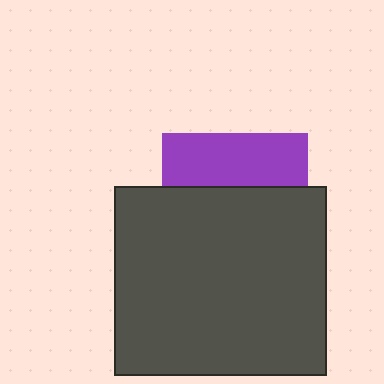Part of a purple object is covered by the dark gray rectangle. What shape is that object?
It is a square.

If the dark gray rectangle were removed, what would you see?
You would see the complete purple square.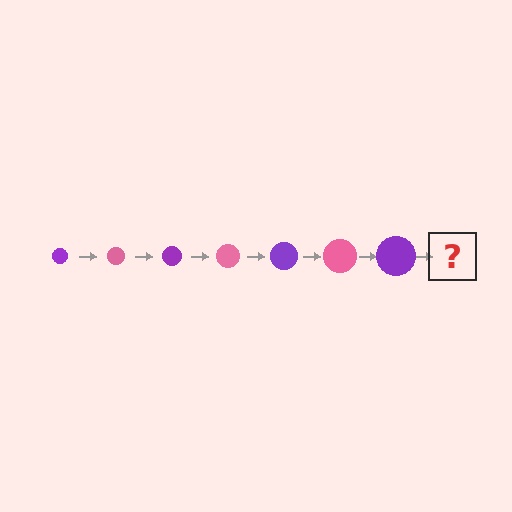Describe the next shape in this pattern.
It should be a pink circle, larger than the previous one.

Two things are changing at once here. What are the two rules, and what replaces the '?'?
The two rules are that the circle grows larger each step and the color cycles through purple and pink. The '?' should be a pink circle, larger than the previous one.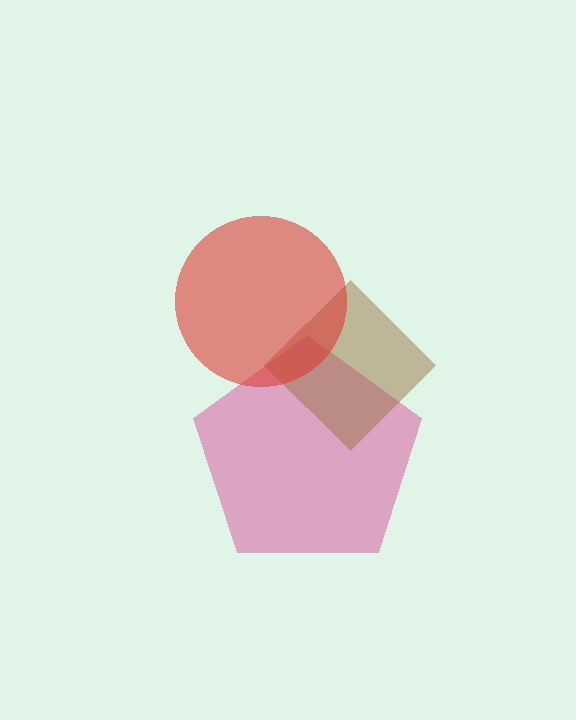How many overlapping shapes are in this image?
There are 3 overlapping shapes in the image.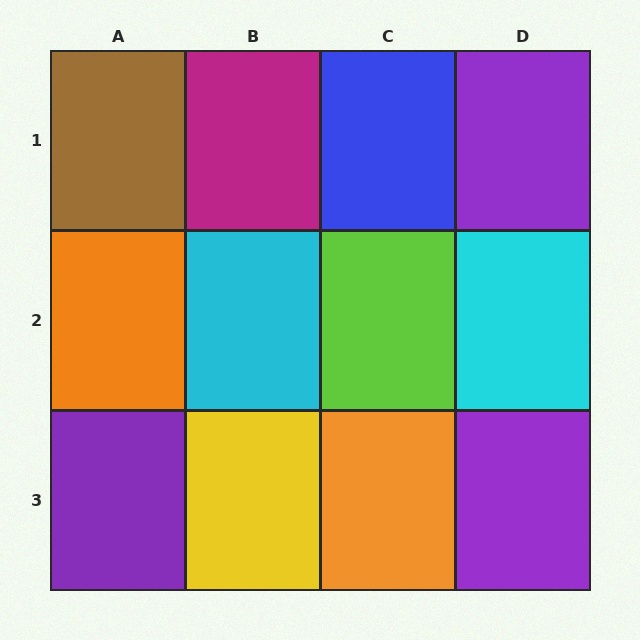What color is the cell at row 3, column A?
Purple.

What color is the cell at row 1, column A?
Brown.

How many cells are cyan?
2 cells are cyan.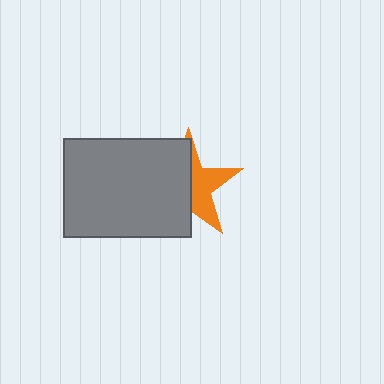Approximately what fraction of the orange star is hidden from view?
Roughly 56% of the orange star is hidden behind the gray rectangle.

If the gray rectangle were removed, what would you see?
You would see the complete orange star.